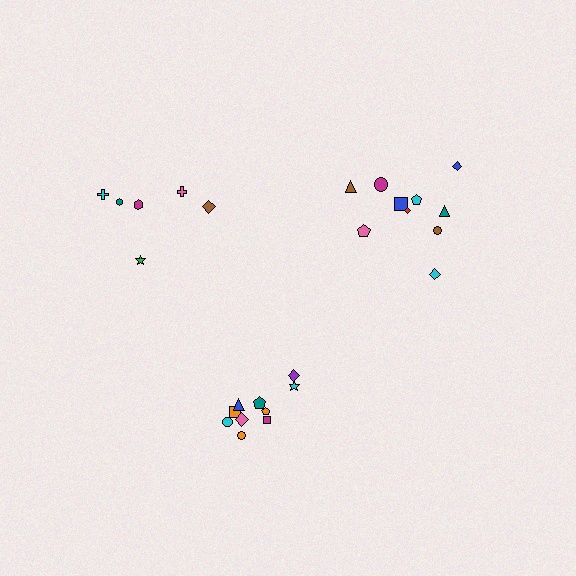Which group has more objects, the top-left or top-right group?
The top-right group.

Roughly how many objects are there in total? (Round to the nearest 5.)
Roughly 25 objects in total.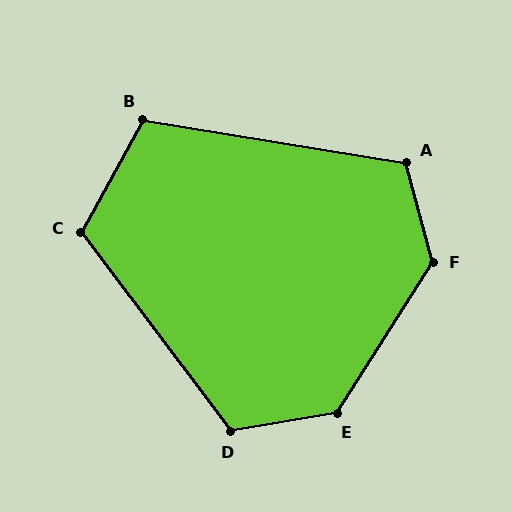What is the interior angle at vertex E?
Approximately 132 degrees (obtuse).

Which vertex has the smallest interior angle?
B, at approximately 110 degrees.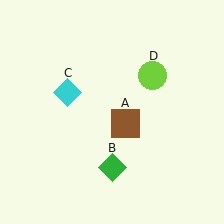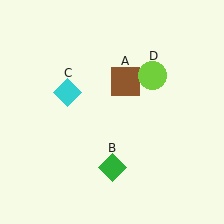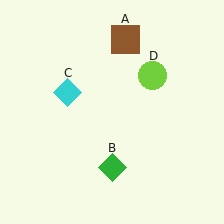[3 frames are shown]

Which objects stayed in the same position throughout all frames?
Green diamond (object B) and cyan diamond (object C) and lime circle (object D) remained stationary.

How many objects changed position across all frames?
1 object changed position: brown square (object A).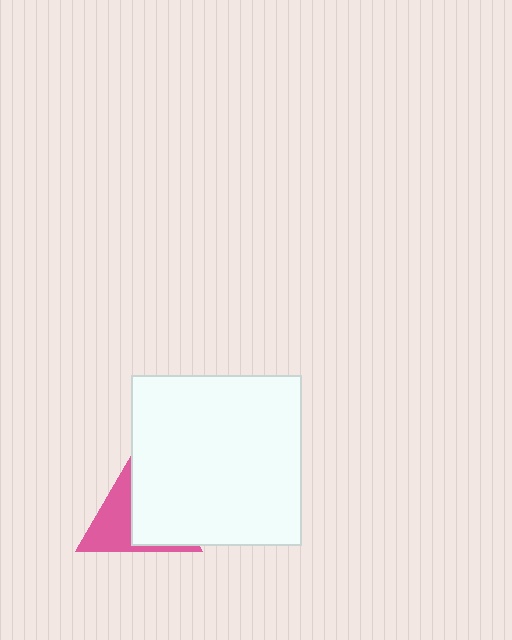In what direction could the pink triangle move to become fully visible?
The pink triangle could move left. That would shift it out from behind the white square entirely.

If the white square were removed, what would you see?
You would see the complete pink triangle.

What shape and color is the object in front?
The object in front is a white square.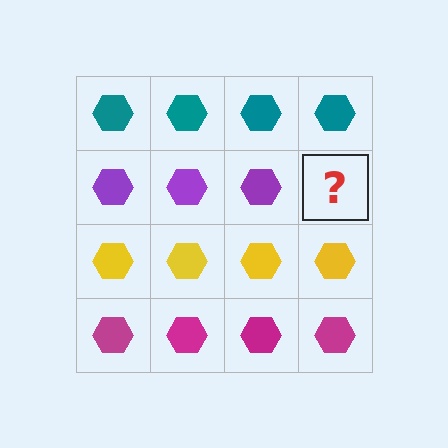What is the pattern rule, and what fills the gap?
The rule is that each row has a consistent color. The gap should be filled with a purple hexagon.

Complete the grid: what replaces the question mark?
The question mark should be replaced with a purple hexagon.